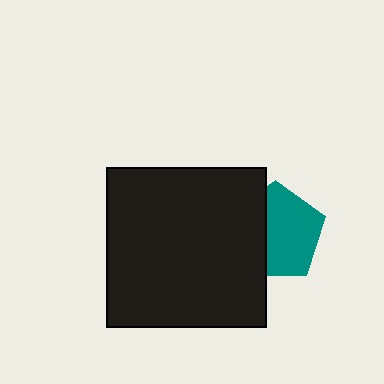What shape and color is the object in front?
The object in front is a black square.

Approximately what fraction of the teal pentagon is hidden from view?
Roughly 39% of the teal pentagon is hidden behind the black square.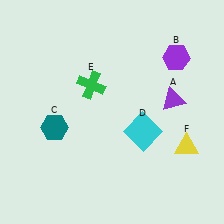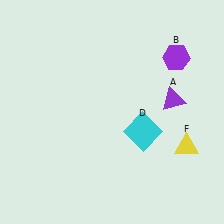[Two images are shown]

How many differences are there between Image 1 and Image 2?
There are 2 differences between the two images.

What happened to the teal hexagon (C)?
The teal hexagon (C) was removed in Image 2. It was in the bottom-left area of Image 1.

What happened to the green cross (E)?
The green cross (E) was removed in Image 2. It was in the top-left area of Image 1.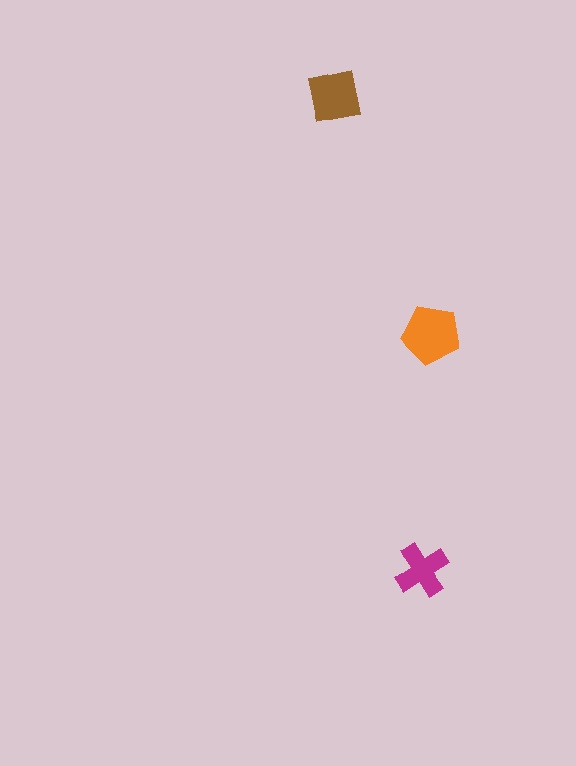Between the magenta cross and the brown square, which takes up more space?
The brown square.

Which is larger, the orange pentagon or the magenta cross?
The orange pentagon.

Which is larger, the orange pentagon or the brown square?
The orange pentagon.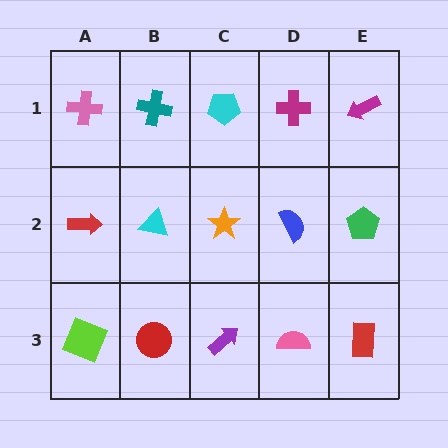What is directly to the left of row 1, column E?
A magenta cross.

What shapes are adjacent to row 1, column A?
A red arrow (row 2, column A), a teal cross (row 1, column B).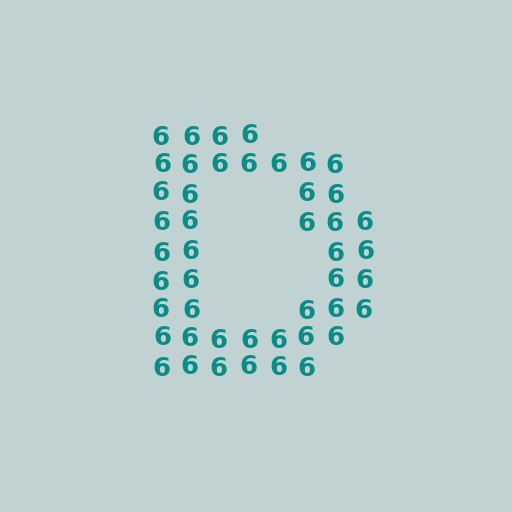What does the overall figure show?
The overall figure shows the letter D.